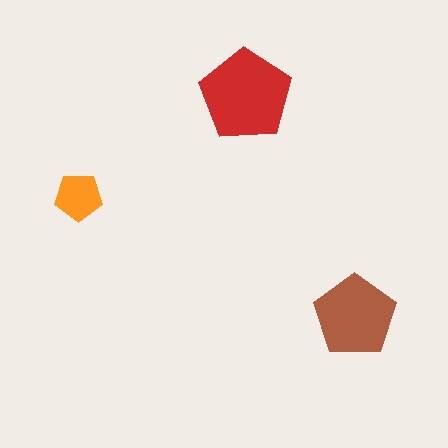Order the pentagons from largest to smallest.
the red one, the brown one, the orange one.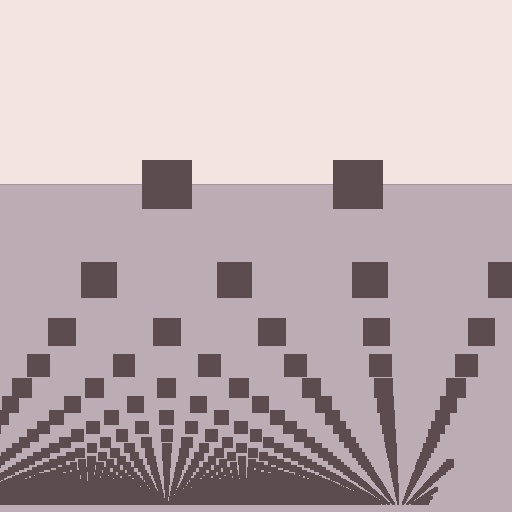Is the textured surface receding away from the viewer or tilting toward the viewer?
The surface appears to tilt toward the viewer. Texture elements get larger and sparser toward the top.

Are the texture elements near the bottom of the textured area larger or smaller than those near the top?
Smaller. The gradient is inverted — elements near the bottom are smaller and denser.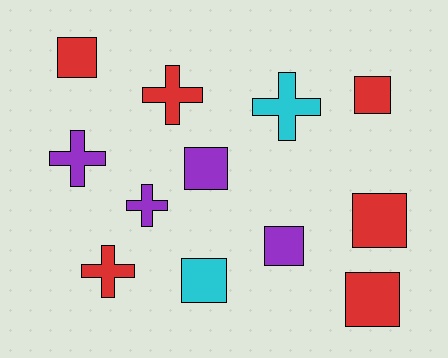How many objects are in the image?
There are 12 objects.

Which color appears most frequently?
Red, with 6 objects.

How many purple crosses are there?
There are 2 purple crosses.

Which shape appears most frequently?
Square, with 7 objects.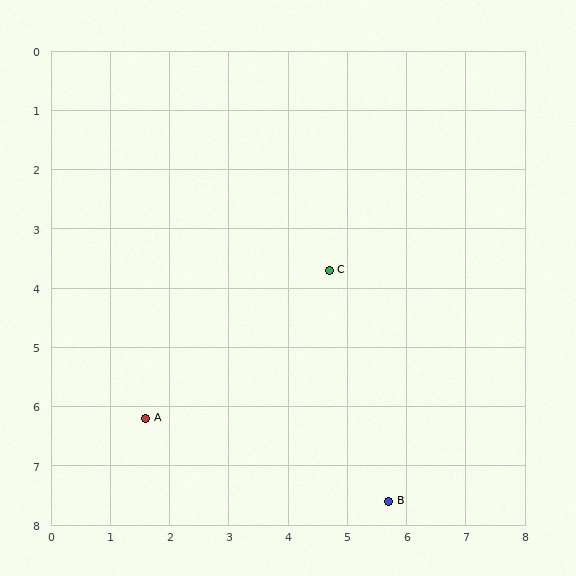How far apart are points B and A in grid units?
Points B and A are about 4.3 grid units apart.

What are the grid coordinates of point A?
Point A is at approximately (1.6, 6.2).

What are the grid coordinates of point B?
Point B is at approximately (5.7, 7.6).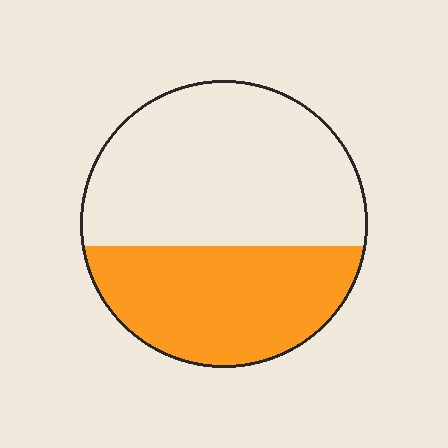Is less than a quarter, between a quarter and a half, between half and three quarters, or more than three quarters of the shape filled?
Between a quarter and a half.